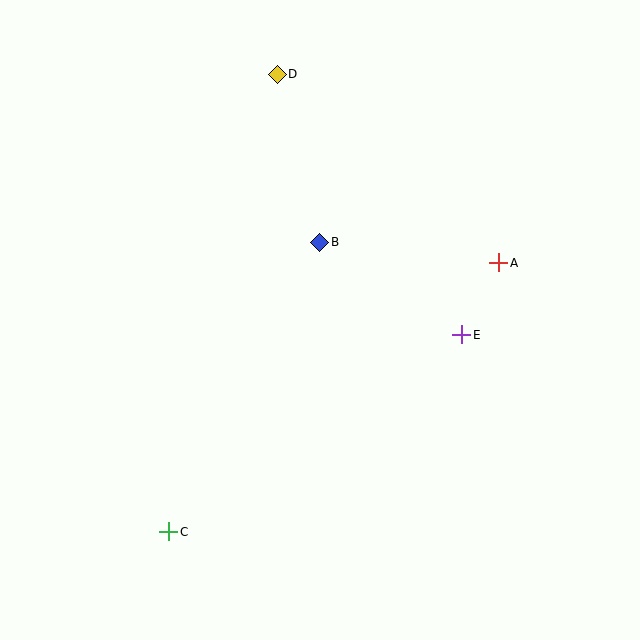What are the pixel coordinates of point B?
Point B is at (320, 242).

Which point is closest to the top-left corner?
Point D is closest to the top-left corner.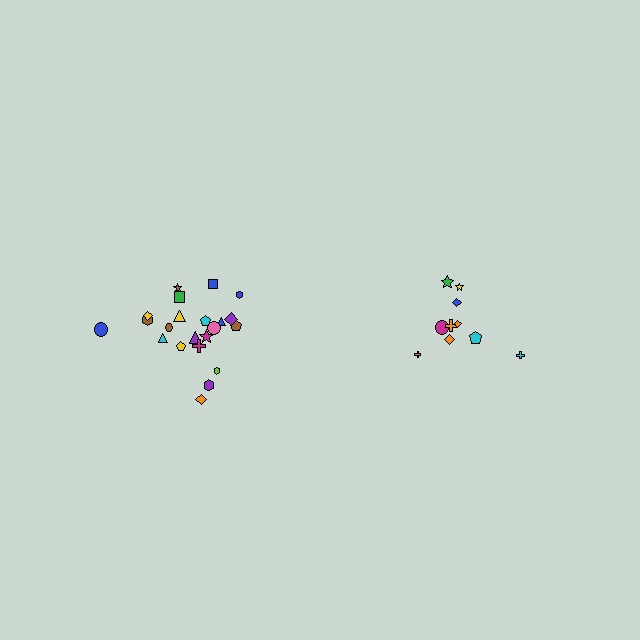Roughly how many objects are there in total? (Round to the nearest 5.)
Roughly 30 objects in total.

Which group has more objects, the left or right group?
The left group.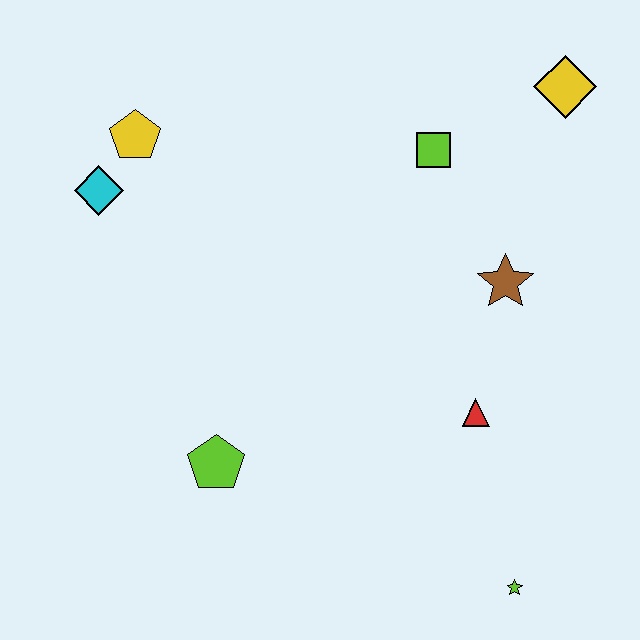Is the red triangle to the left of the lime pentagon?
No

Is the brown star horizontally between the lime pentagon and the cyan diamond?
No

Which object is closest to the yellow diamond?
The lime square is closest to the yellow diamond.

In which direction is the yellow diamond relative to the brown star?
The yellow diamond is above the brown star.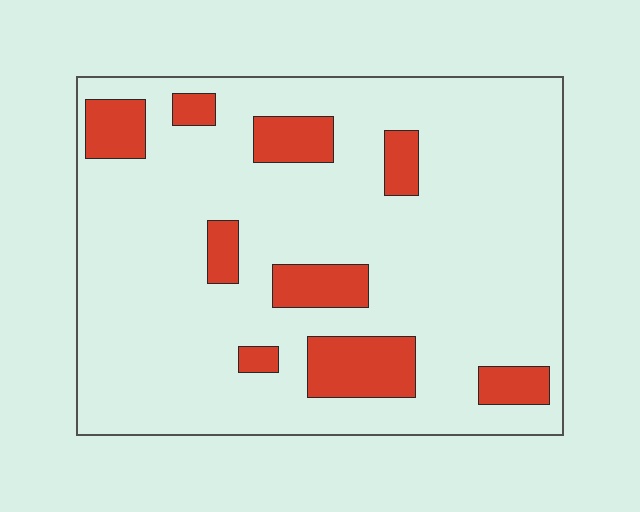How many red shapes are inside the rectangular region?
9.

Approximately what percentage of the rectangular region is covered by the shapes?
Approximately 15%.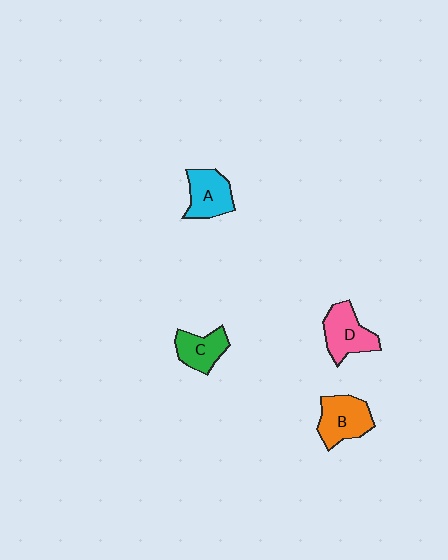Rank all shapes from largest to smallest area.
From largest to smallest: B (orange), D (pink), A (cyan), C (green).